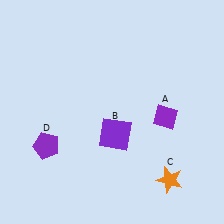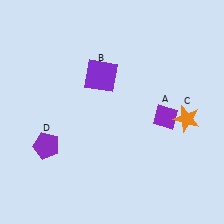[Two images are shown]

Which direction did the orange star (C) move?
The orange star (C) moved up.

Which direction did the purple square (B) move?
The purple square (B) moved up.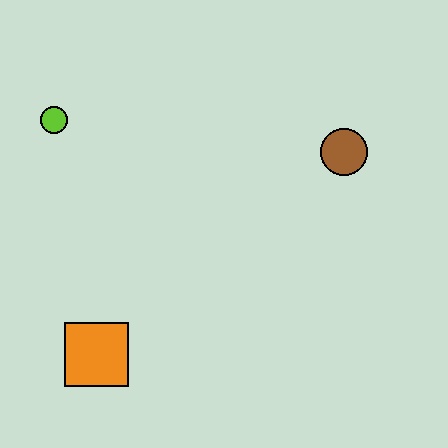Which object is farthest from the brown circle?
The orange square is farthest from the brown circle.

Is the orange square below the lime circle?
Yes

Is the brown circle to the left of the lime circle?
No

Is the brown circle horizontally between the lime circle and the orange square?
No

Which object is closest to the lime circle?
The orange square is closest to the lime circle.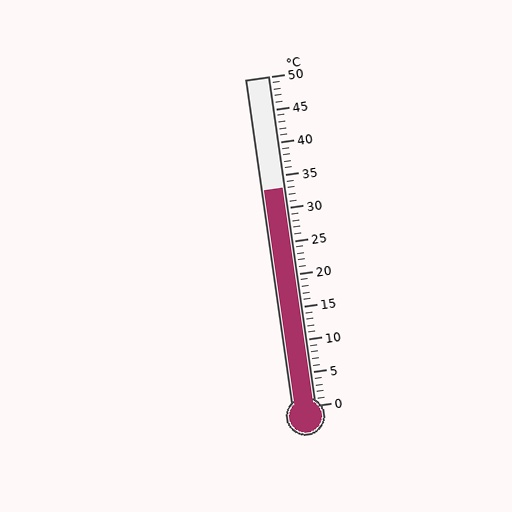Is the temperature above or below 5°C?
The temperature is above 5°C.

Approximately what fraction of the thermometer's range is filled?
The thermometer is filled to approximately 65% of its range.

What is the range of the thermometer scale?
The thermometer scale ranges from 0°C to 50°C.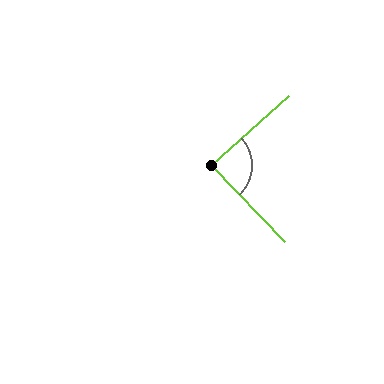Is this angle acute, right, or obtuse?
It is approximately a right angle.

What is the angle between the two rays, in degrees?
Approximately 89 degrees.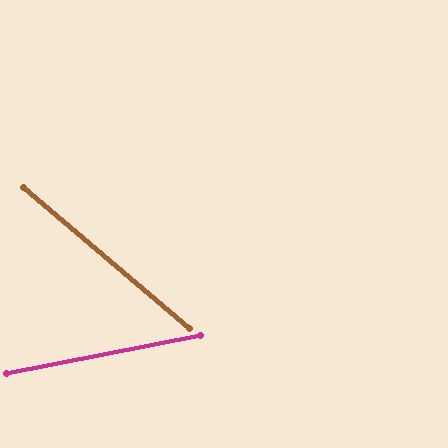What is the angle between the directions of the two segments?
Approximately 51 degrees.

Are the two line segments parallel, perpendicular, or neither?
Neither parallel nor perpendicular — they differ by about 51°.